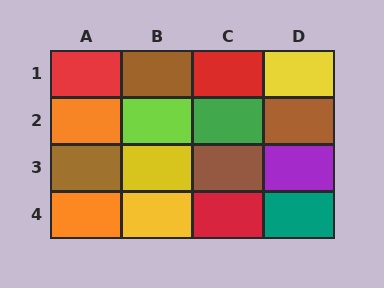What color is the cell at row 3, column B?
Yellow.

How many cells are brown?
4 cells are brown.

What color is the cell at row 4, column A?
Orange.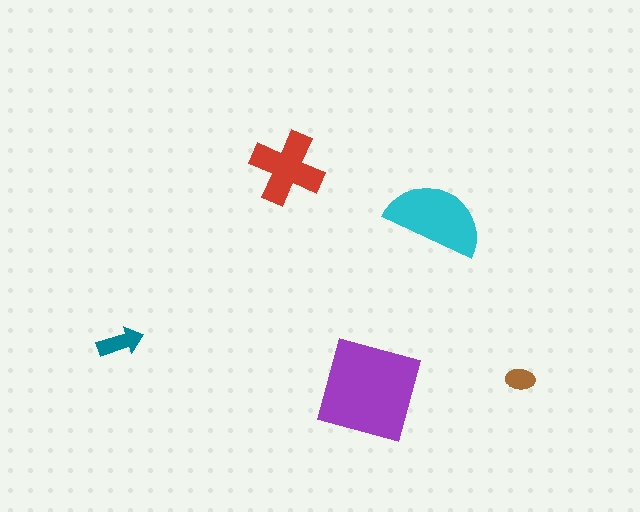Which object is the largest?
The purple square.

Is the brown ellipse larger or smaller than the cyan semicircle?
Smaller.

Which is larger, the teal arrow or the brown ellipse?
The teal arrow.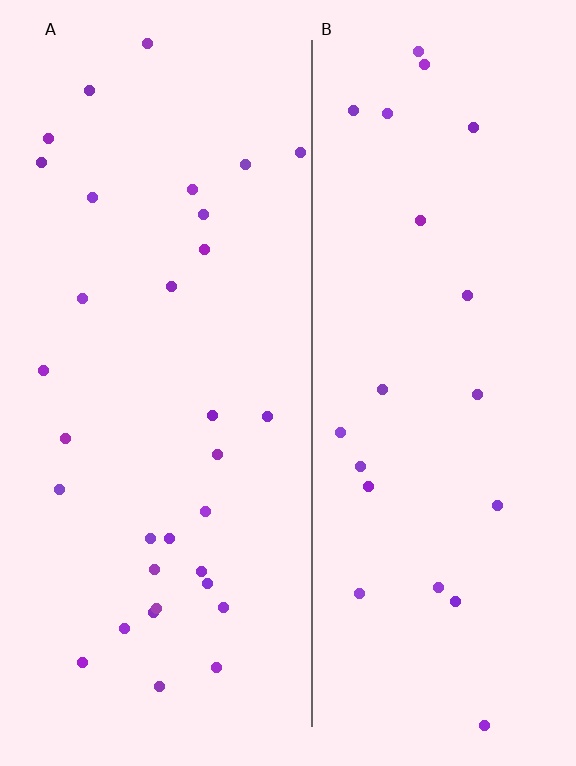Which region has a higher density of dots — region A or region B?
A (the left).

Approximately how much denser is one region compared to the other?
Approximately 1.5× — region A over region B.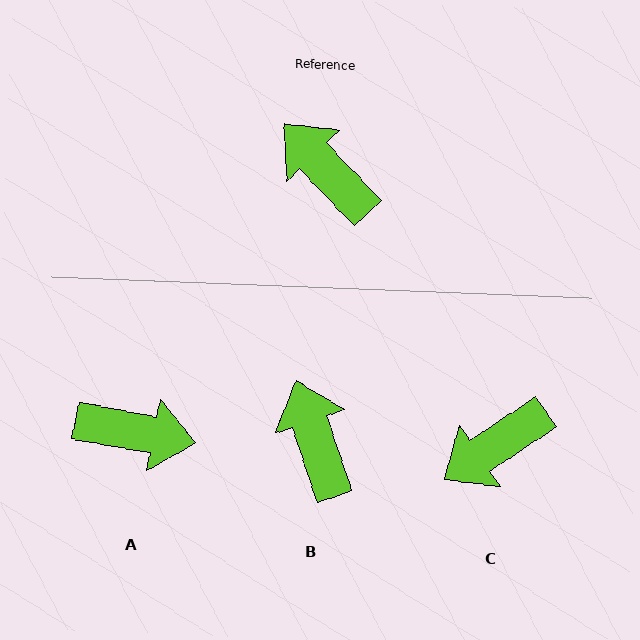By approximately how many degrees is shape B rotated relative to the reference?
Approximately 25 degrees clockwise.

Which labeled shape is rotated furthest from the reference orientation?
A, about 144 degrees away.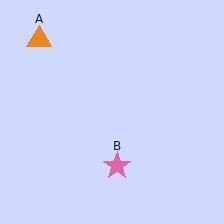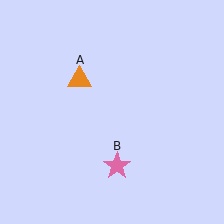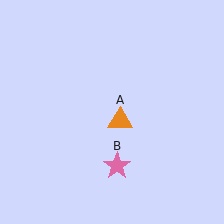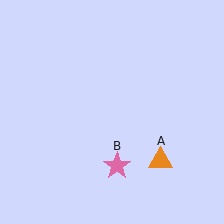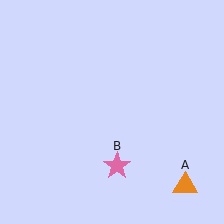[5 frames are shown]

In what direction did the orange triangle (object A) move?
The orange triangle (object A) moved down and to the right.